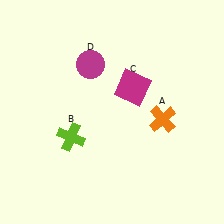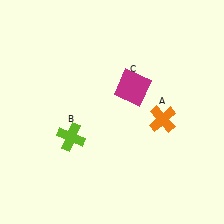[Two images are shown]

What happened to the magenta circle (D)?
The magenta circle (D) was removed in Image 2. It was in the top-left area of Image 1.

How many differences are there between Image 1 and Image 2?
There is 1 difference between the two images.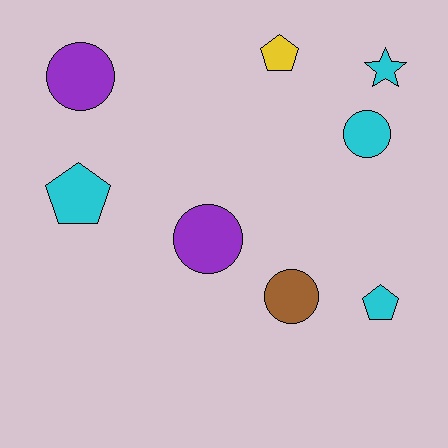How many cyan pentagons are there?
There are 2 cyan pentagons.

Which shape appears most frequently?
Circle, with 4 objects.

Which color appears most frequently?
Cyan, with 4 objects.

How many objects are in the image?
There are 8 objects.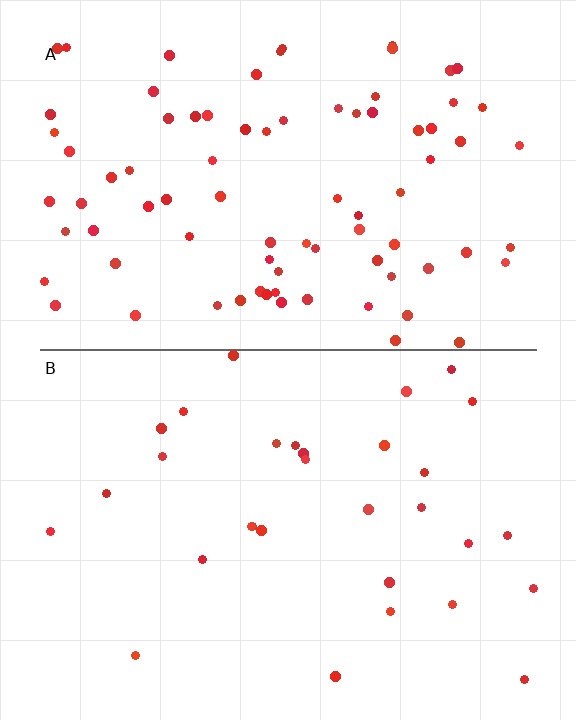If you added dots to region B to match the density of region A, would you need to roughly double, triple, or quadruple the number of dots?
Approximately triple.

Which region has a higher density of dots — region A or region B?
A (the top).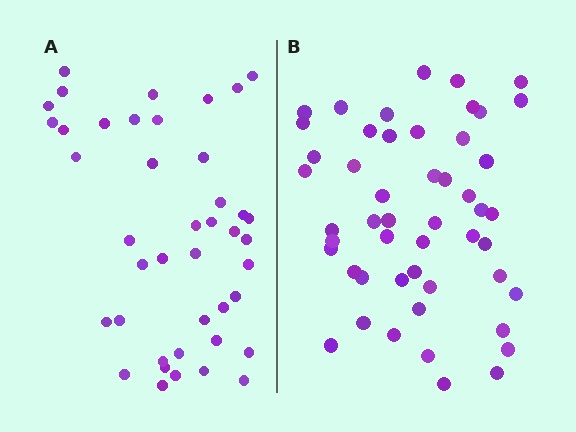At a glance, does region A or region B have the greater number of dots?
Region B (the right region) has more dots.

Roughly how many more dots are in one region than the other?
Region B has roughly 8 or so more dots than region A.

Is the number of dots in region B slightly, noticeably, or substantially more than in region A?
Region B has only slightly more — the two regions are fairly close. The ratio is roughly 1.2 to 1.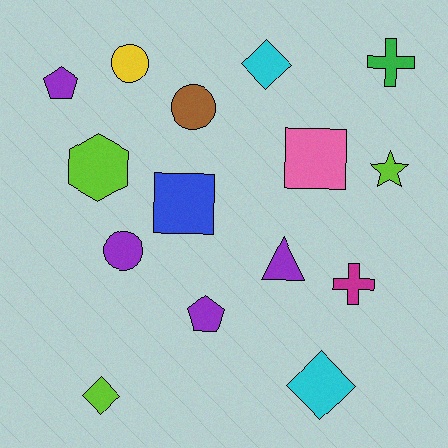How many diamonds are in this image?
There are 3 diamonds.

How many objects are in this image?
There are 15 objects.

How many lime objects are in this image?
There are 3 lime objects.